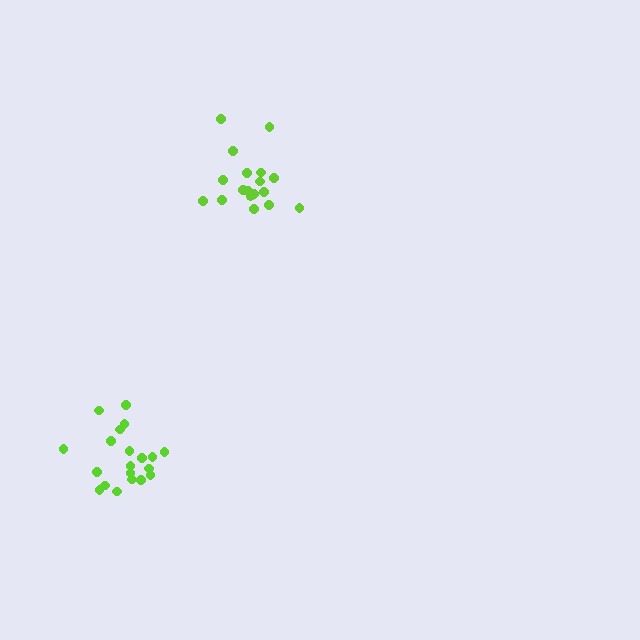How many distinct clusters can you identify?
There are 2 distinct clusters.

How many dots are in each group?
Group 1: 18 dots, Group 2: 20 dots (38 total).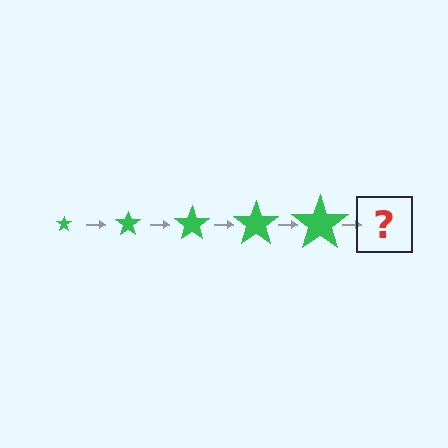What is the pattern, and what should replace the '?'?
The pattern is that the star gets progressively larger each step. The '?' should be a green star, larger than the previous one.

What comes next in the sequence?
The next element should be a green star, larger than the previous one.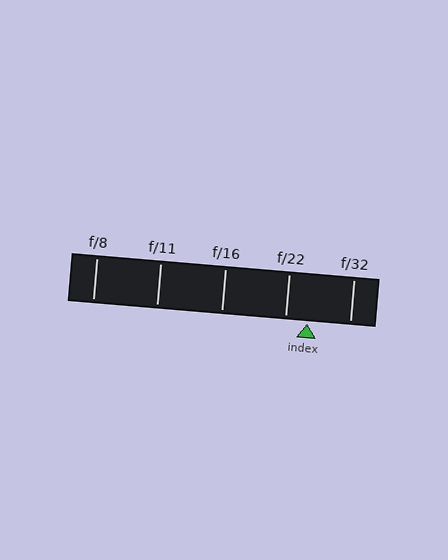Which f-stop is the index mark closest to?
The index mark is closest to f/22.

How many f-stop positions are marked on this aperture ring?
There are 5 f-stop positions marked.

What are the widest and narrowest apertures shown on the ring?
The widest aperture shown is f/8 and the narrowest is f/32.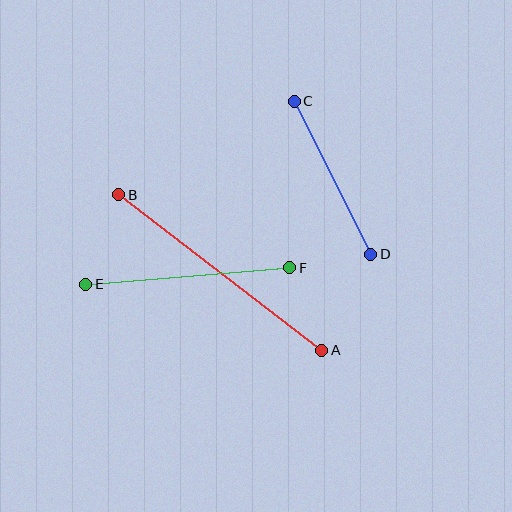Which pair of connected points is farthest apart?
Points A and B are farthest apart.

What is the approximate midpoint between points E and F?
The midpoint is at approximately (188, 276) pixels.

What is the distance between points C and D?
The distance is approximately 171 pixels.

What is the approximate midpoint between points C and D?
The midpoint is at approximately (332, 178) pixels.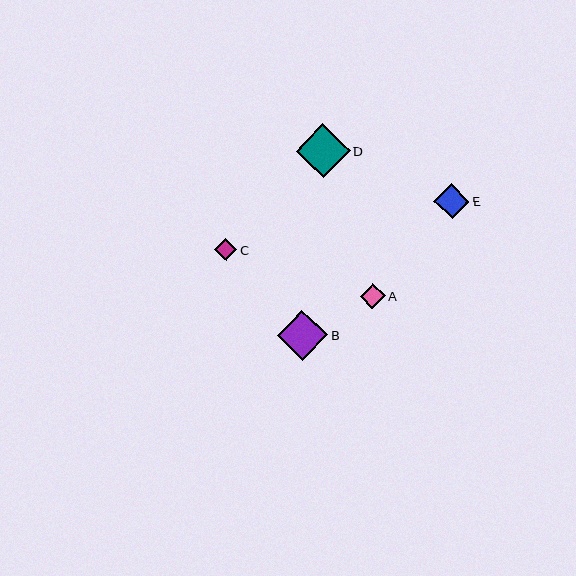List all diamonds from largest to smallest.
From largest to smallest: D, B, E, A, C.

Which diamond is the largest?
Diamond D is the largest with a size of approximately 53 pixels.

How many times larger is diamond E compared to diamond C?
Diamond E is approximately 1.6 times the size of diamond C.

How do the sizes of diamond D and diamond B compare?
Diamond D and diamond B are approximately the same size.